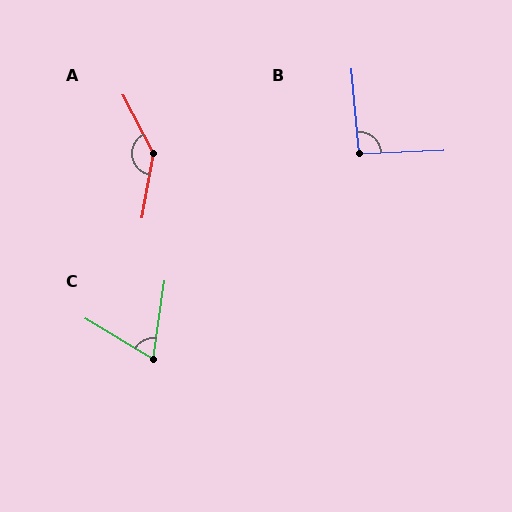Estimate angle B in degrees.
Approximately 93 degrees.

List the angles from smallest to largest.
C (67°), B (93°), A (143°).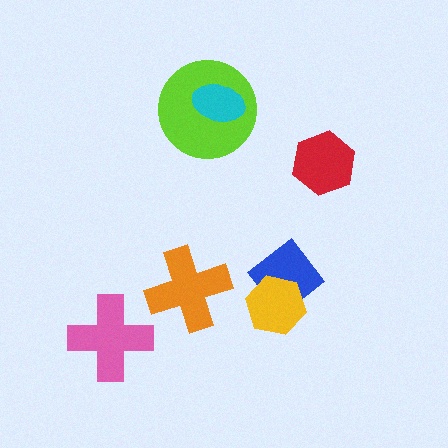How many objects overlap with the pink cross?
0 objects overlap with the pink cross.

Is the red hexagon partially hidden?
No, no other shape covers it.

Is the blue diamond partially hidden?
Yes, it is partially covered by another shape.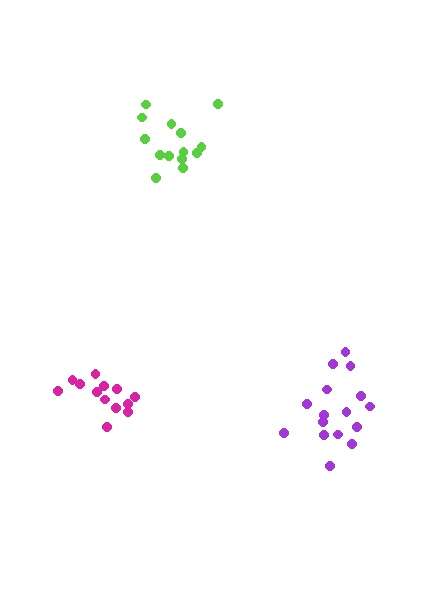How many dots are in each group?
Group 1: 16 dots, Group 2: 14 dots, Group 3: 13 dots (43 total).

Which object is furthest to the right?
The purple cluster is rightmost.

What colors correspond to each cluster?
The clusters are colored: purple, lime, magenta.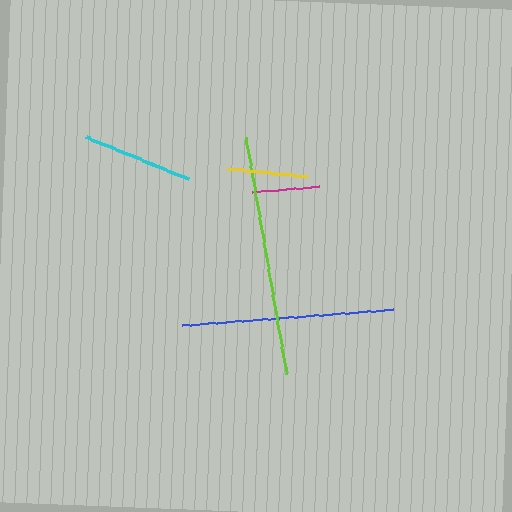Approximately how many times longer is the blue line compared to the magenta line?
The blue line is approximately 3.2 times the length of the magenta line.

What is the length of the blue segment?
The blue segment is approximately 211 pixels long.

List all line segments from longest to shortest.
From longest to shortest: lime, blue, cyan, yellow, magenta.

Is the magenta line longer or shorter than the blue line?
The blue line is longer than the magenta line.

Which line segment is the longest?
The lime line is the longest at approximately 241 pixels.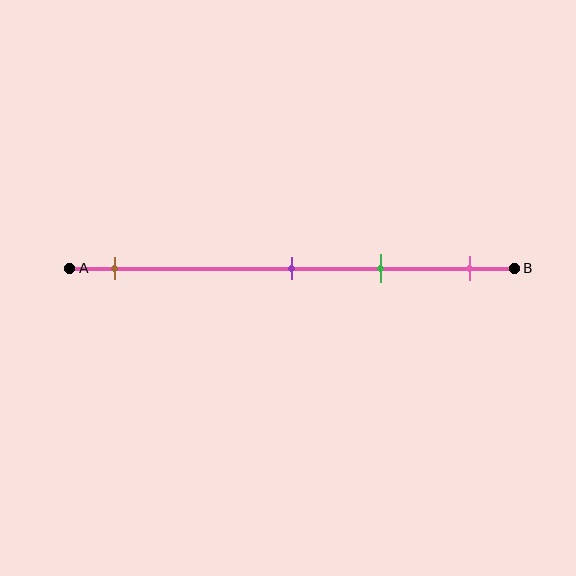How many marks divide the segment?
There are 4 marks dividing the segment.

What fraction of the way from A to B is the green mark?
The green mark is approximately 70% (0.7) of the way from A to B.